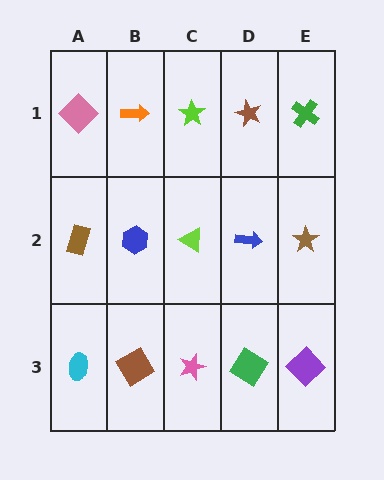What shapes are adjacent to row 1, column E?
A brown star (row 2, column E), a brown star (row 1, column D).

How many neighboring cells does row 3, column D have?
3.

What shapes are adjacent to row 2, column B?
An orange arrow (row 1, column B), a brown diamond (row 3, column B), a brown rectangle (row 2, column A), a lime triangle (row 2, column C).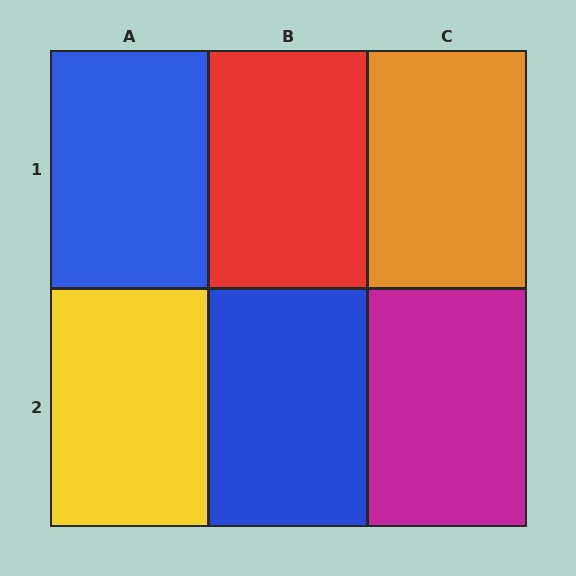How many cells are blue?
2 cells are blue.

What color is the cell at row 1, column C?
Orange.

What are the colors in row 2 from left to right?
Yellow, blue, magenta.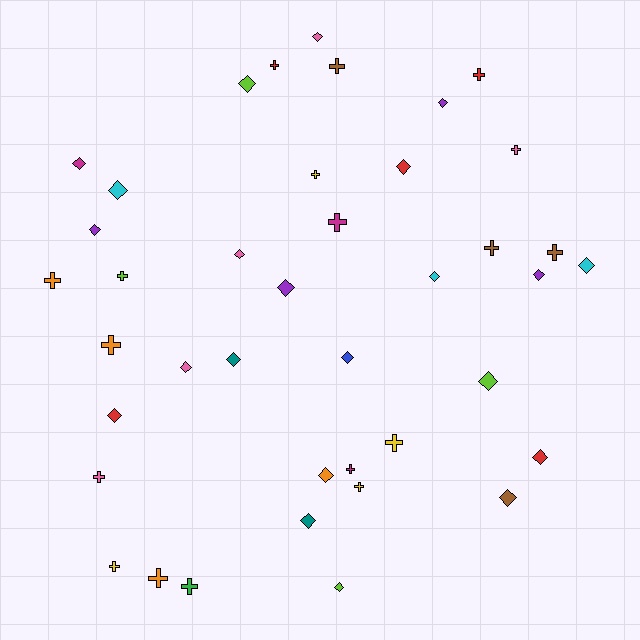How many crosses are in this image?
There are 18 crosses.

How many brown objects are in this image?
There are 4 brown objects.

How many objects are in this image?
There are 40 objects.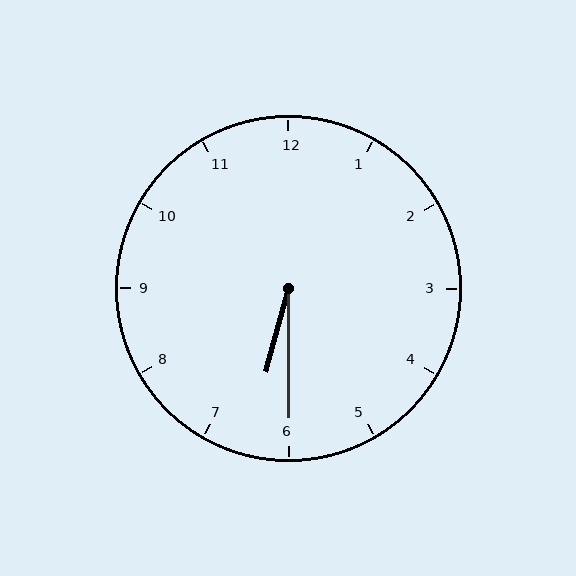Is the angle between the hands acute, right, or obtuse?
It is acute.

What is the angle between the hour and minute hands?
Approximately 15 degrees.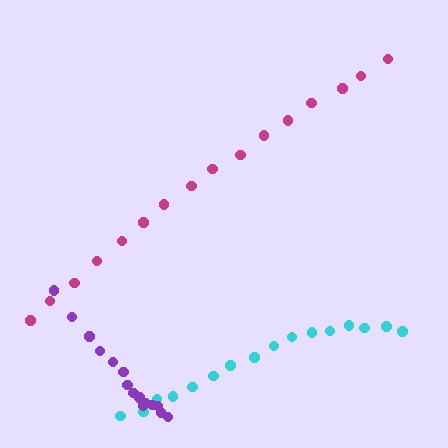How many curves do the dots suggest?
There are 3 distinct paths.